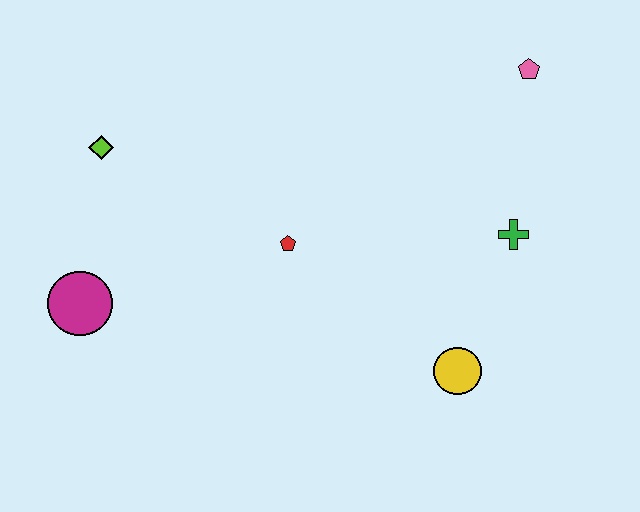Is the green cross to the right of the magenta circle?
Yes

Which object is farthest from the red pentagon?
The pink pentagon is farthest from the red pentagon.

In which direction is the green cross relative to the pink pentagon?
The green cross is below the pink pentagon.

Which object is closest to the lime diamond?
The magenta circle is closest to the lime diamond.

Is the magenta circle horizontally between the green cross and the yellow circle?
No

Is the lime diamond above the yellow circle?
Yes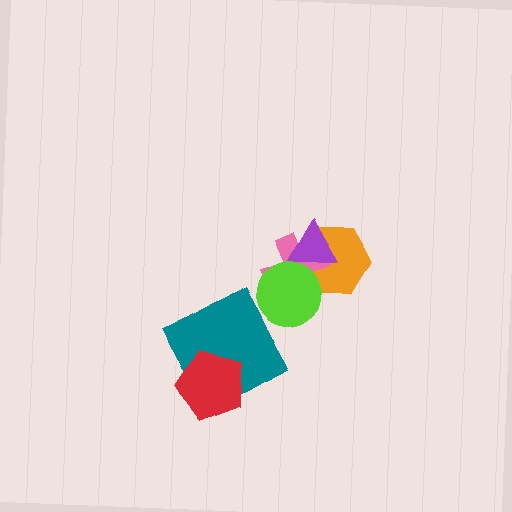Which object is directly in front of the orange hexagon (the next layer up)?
The pink cross is directly in front of the orange hexagon.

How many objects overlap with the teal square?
1 object overlaps with the teal square.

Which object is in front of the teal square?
The red pentagon is in front of the teal square.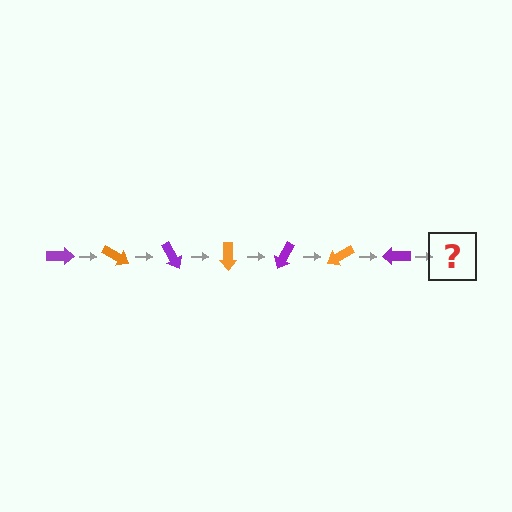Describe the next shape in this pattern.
It should be an orange arrow, rotated 210 degrees from the start.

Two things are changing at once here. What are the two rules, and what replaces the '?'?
The two rules are that it rotates 30 degrees each step and the color cycles through purple and orange. The '?' should be an orange arrow, rotated 210 degrees from the start.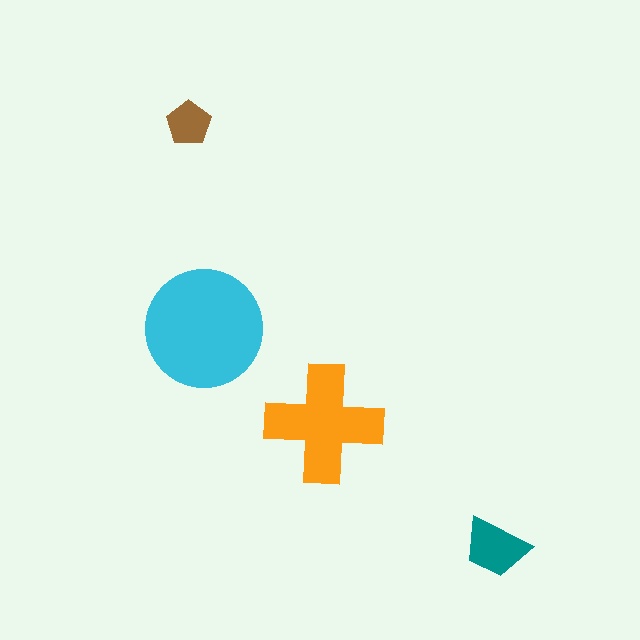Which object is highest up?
The brown pentagon is topmost.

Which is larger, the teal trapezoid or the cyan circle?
The cyan circle.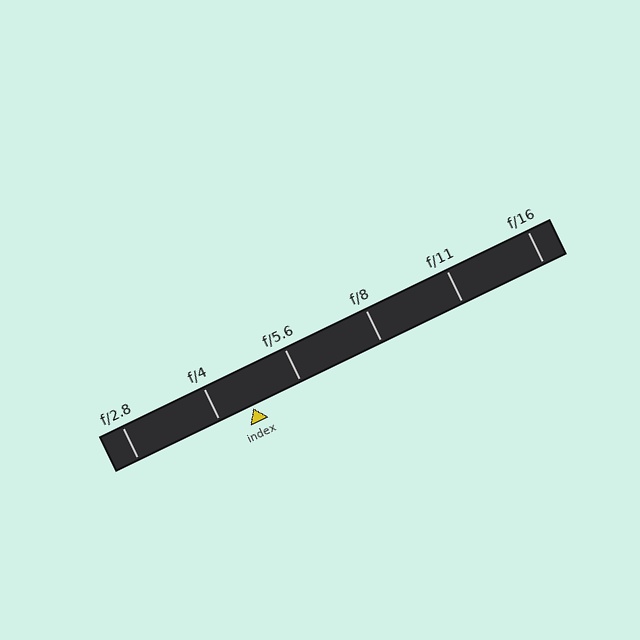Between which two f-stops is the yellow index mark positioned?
The index mark is between f/4 and f/5.6.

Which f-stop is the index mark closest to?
The index mark is closest to f/4.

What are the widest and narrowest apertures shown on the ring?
The widest aperture shown is f/2.8 and the narrowest is f/16.